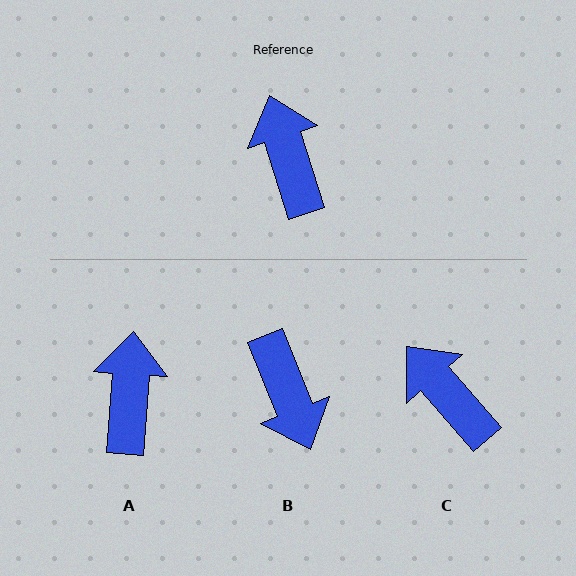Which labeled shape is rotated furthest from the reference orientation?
B, about 176 degrees away.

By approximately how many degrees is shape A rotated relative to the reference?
Approximately 21 degrees clockwise.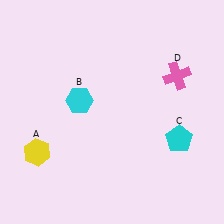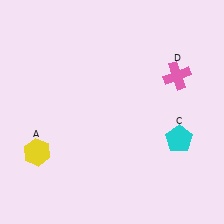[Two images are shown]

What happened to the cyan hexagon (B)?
The cyan hexagon (B) was removed in Image 2. It was in the top-left area of Image 1.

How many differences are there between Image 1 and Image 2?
There is 1 difference between the two images.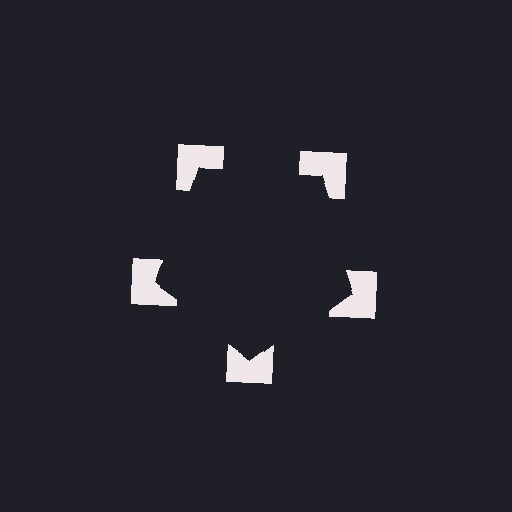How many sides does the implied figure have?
5 sides.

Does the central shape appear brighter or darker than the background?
It typically appears slightly darker than the background, even though no actual brightness change is drawn.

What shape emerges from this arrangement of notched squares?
An illusory pentagon — its edges are inferred from the aligned wedge cuts in the notched squares, not physically drawn.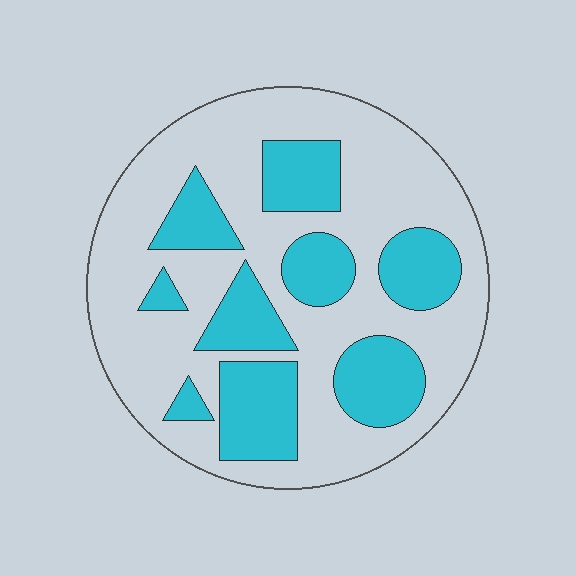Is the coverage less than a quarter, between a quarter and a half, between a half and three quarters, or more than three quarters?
Between a quarter and a half.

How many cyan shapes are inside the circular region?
9.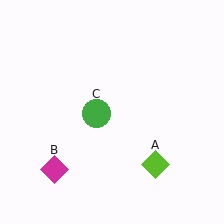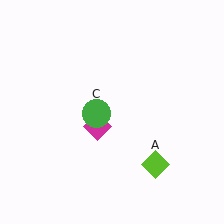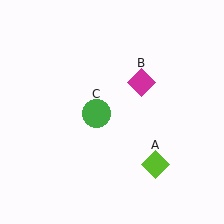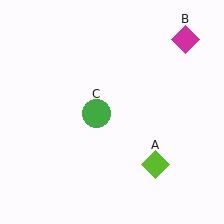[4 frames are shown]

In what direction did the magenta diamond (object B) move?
The magenta diamond (object B) moved up and to the right.